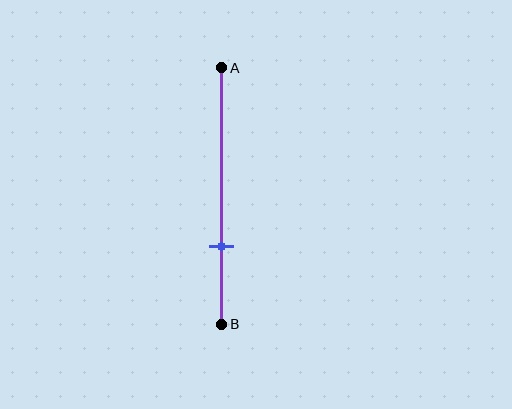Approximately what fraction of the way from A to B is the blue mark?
The blue mark is approximately 70% of the way from A to B.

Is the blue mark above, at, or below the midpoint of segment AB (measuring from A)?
The blue mark is below the midpoint of segment AB.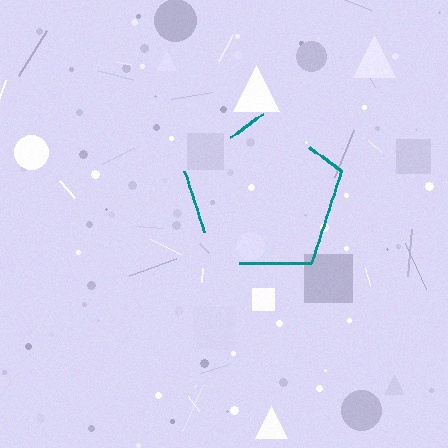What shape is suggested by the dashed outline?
The dashed outline suggests a pentagon.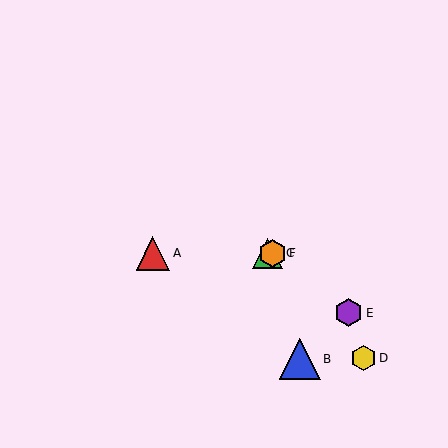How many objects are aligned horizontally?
3 objects (A, C, F) are aligned horizontally.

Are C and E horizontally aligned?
No, C is at y≈253 and E is at y≈313.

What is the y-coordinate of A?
Object A is at y≈253.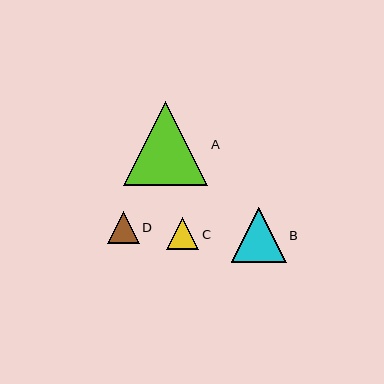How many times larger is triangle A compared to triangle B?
Triangle A is approximately 1.5 times the size of triangle B.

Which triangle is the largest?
Triangle A is the largest with a size of approximately 84 pixels.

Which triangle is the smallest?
Triangle D is the smallest with a size of approximately 32 pixels.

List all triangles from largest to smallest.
From largest to smallest: A, B, C, D.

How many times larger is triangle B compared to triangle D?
Triangle B is approximately 1.7 times the size of triangle D.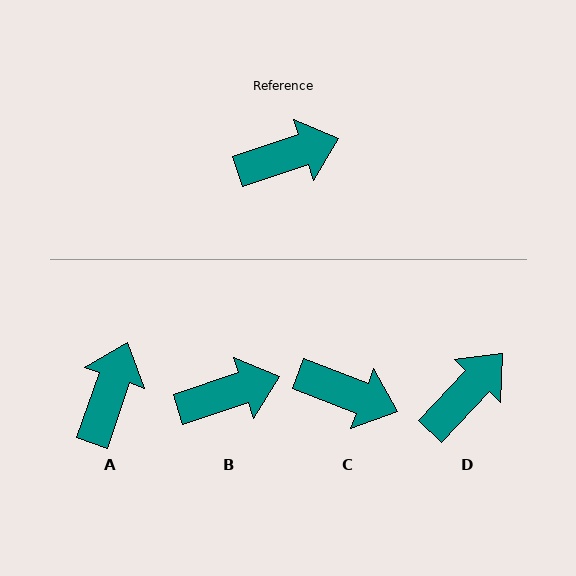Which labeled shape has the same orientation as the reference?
B.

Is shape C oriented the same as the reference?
No, it is off by about 39 degrees.